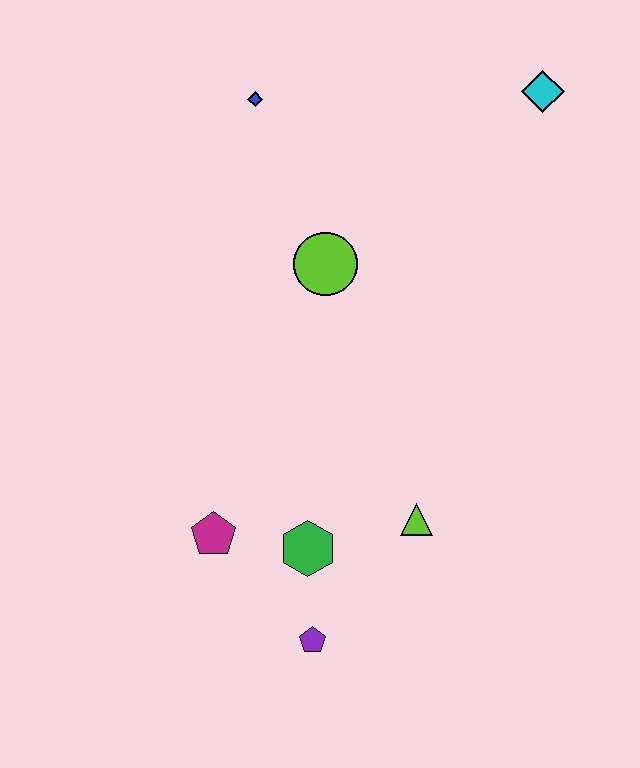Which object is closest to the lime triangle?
The green hexagon is closest to the lime triangle.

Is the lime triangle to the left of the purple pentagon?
No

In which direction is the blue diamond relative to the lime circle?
The blue diamond is above the lime circle.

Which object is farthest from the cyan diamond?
The purple pentagon is farthest from the cyan diamond.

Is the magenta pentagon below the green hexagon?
No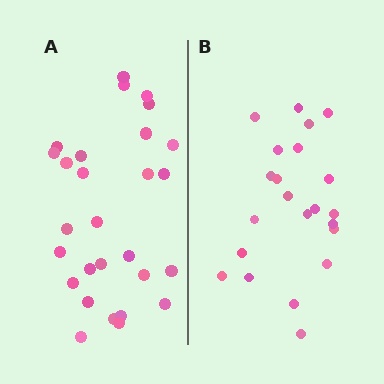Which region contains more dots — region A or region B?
Region A (the left region) has more dots.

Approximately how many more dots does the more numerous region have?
Region A has about 6 more dots than region B.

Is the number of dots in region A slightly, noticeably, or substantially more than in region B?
Region A has noticeably more, but not dramatically so. The ratio is roughly 1.3 to 1.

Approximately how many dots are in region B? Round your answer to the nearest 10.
About 20 dots. (The exact count is 22, which rounds to 20.)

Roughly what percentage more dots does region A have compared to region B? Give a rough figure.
About 25% more.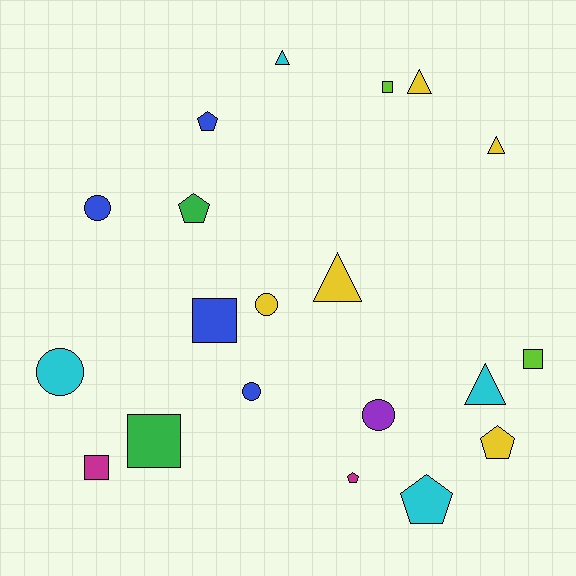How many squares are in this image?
There are 5 squares.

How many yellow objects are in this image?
There are 5 yellow objects.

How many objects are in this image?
There are 20 objects.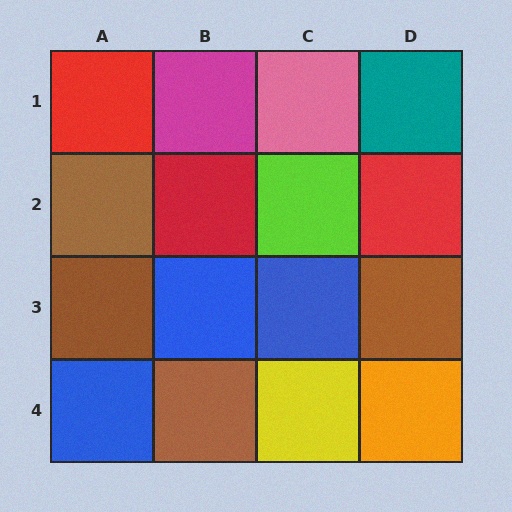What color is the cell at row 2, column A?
Brown.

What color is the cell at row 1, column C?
Pink.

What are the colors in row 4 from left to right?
Blue, brown, yellow, orange.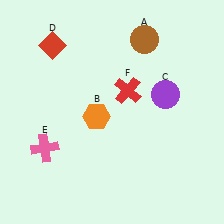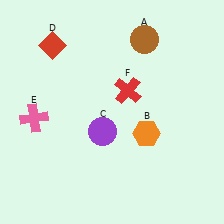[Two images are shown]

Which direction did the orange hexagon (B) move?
The orange hexagon (B) moved right.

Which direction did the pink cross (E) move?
The pink cross (E) moved up.